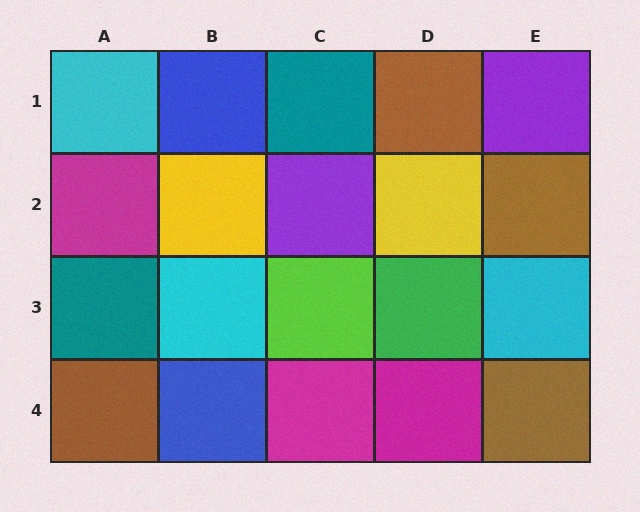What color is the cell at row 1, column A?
Cyan.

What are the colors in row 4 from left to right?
Brown, blue, magenta, magenta, brown.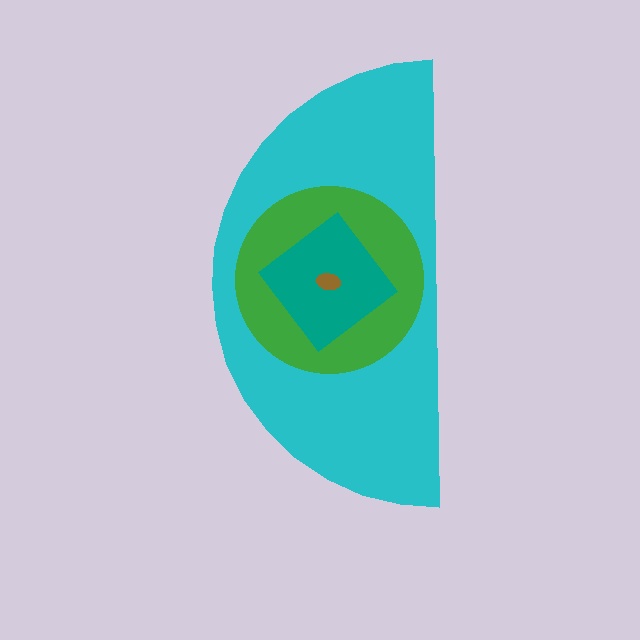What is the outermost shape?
The cyan semicircle.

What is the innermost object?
The brown ellipse.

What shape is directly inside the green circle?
The teal diamond.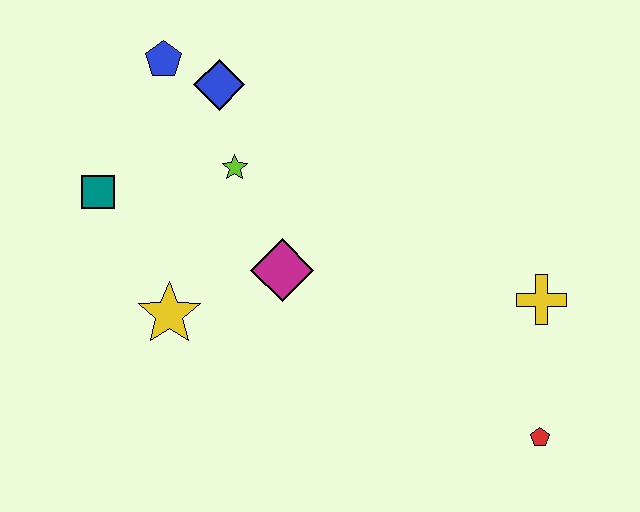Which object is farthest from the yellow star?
The red pentagon is farthest from the yellow star.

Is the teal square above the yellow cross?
Yes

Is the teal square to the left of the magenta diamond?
Yes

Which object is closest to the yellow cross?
The red pentagon is closest to the yellow cross.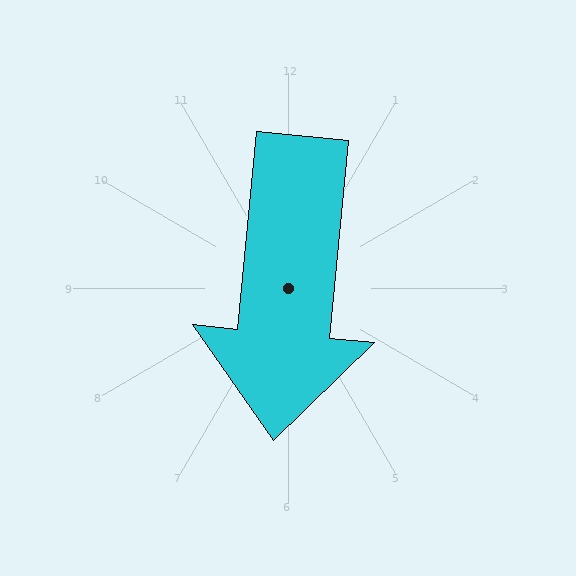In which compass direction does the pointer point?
South.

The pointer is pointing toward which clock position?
Roughly 6 o'clock.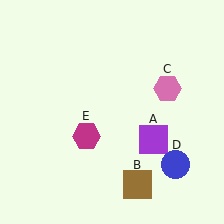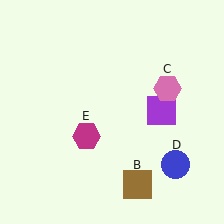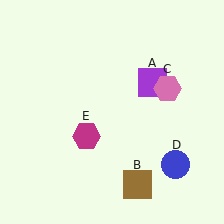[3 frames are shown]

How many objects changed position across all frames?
1 object changed position: purple square (object A).